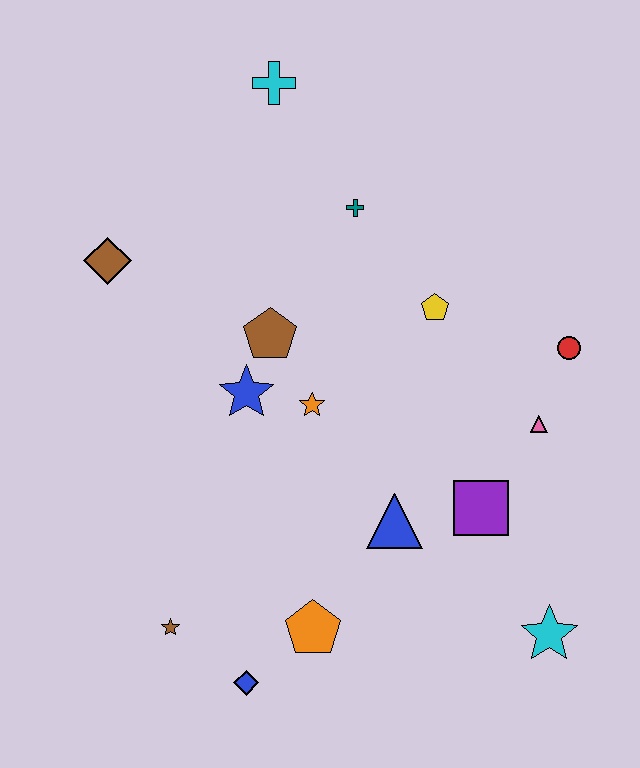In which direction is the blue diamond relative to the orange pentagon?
The blue diamond is to the left of the orange pentagon.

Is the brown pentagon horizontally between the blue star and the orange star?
Yes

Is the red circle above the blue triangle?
Yes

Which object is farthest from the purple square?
The cyan cross is farthest from the purple square.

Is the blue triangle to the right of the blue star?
Yes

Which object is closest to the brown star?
The blue diamond is closest to the brown star.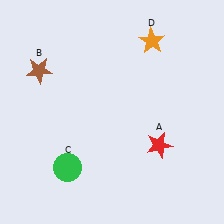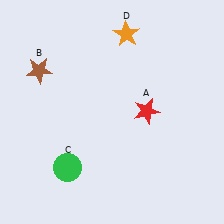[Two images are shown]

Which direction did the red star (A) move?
The red star (A) moved up.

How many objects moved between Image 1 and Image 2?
2 objects moved between the two images.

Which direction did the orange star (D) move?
The orange star (D) moved left.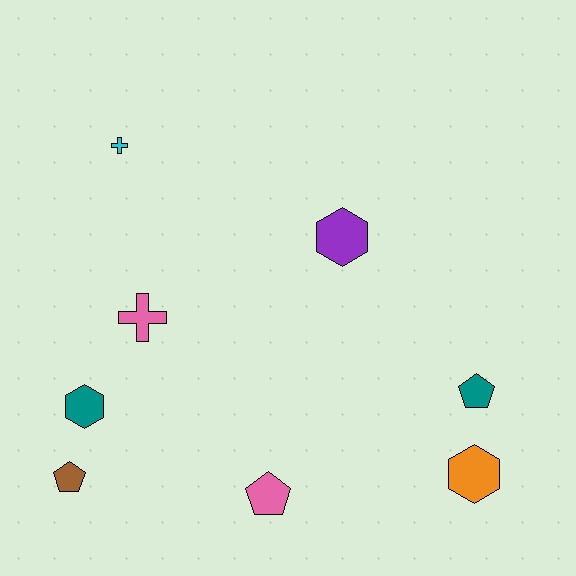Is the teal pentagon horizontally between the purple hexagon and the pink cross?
No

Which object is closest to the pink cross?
The teal hexagon is closest to the pink cross.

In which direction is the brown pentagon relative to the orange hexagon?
The brown pentagon is to the left of the orange hexagon.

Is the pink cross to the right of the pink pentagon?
No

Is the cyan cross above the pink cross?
Yes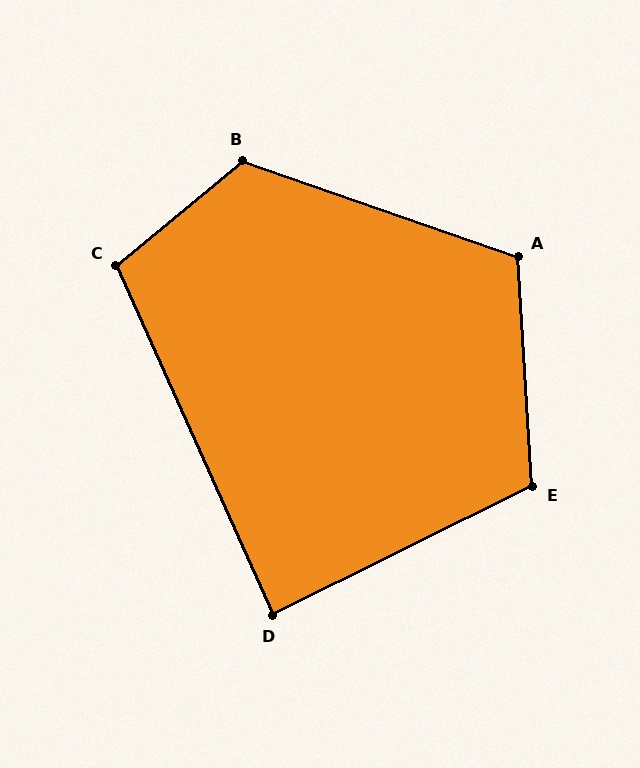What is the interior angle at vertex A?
Approximately 113 degrees (obtuse).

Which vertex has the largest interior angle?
B, at approximately 121 degrees.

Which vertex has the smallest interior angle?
D, at approximately 88 degrees.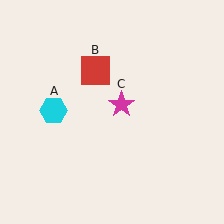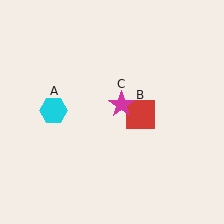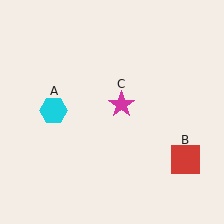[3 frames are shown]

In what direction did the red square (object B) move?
The red square (object B) moved down and to the right.